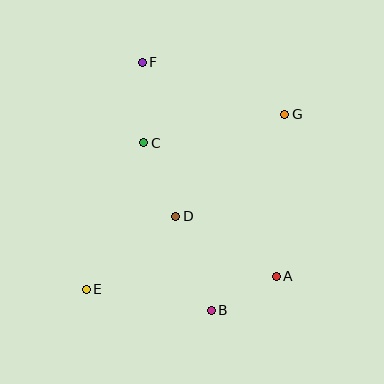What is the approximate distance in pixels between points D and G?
The distance between D and G is approximately 149 pixels.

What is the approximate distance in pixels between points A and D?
The distance between A and D is approximately 117 pixels.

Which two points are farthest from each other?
Points E and G are farthest from each other.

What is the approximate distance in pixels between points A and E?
The distance between A and E is approximately 190 pixels.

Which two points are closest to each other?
Points A and B are closest to each other.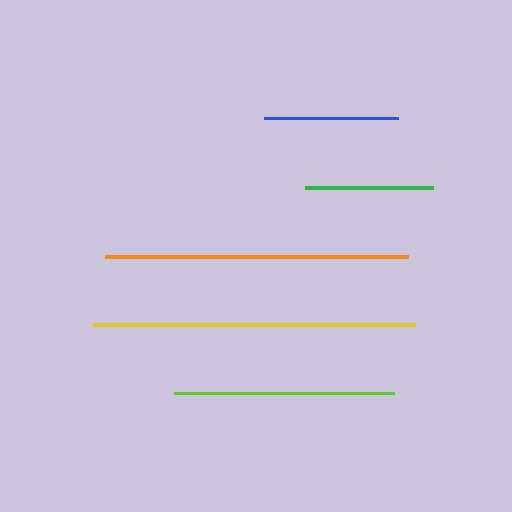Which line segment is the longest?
The yellow line is the longest at approximately 322 pixels.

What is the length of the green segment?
The green segment is approximately 129 pixels long.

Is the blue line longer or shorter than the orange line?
The orange line is longer than the blue line.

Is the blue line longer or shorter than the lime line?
The lime line is longer than the blue line.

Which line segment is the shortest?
The green line is the shortest at approximately 129 pixels.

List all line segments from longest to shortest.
From longest to shortest: yellow, orange, lime, blue, green.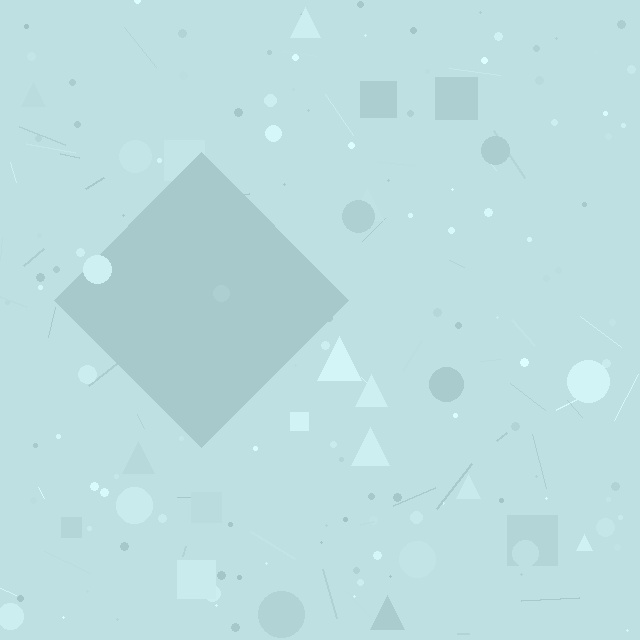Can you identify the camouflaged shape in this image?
The camouflaged shape is a diamond.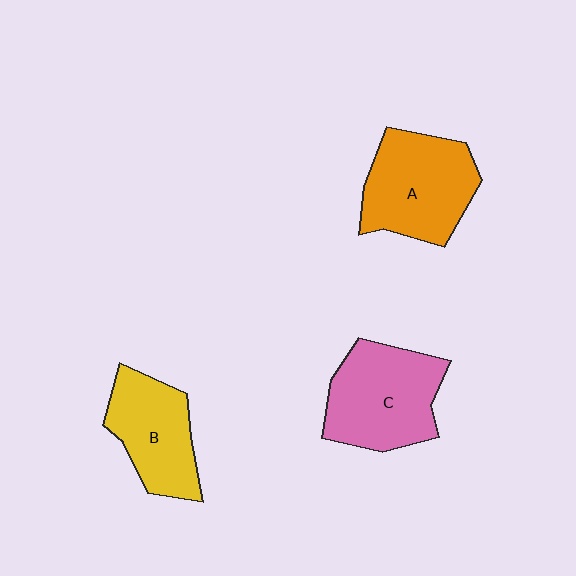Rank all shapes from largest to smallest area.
From largest to smallest: C (pink), A (orange), B (yellow).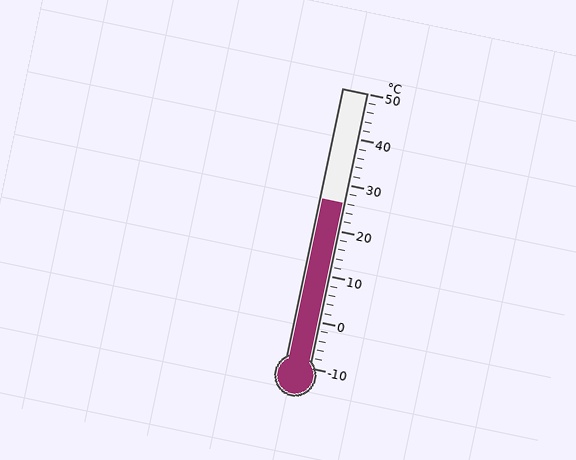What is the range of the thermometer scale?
The thermometer scale ranges from -10°C to 50°C.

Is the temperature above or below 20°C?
The temperature is above 20°C.